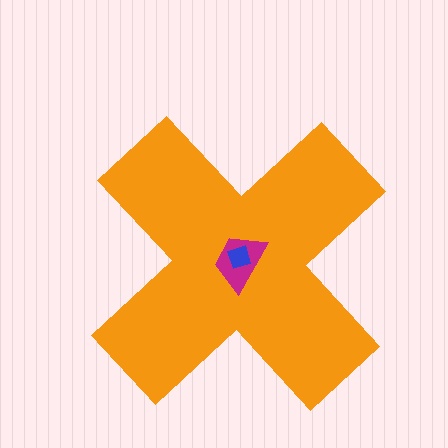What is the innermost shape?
The blue diamond.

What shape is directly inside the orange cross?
The magenta trapezoid.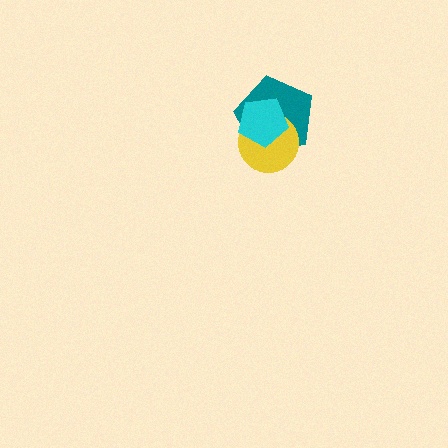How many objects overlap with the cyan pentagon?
2 objects overlap with the cyan pentagon.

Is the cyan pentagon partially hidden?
No, no other shape covers it.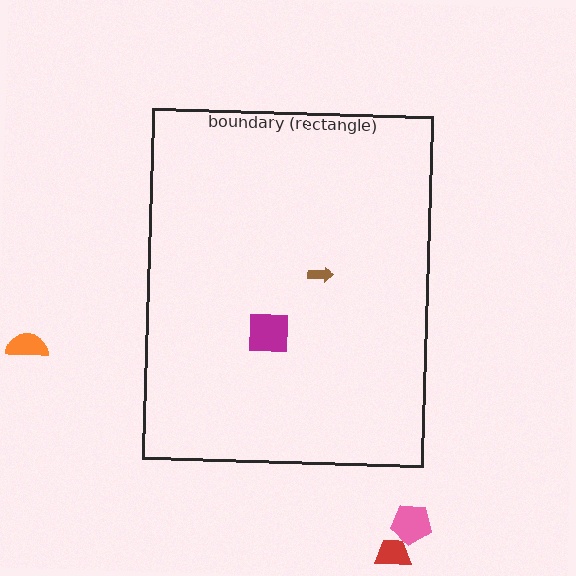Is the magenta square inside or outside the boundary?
Inside.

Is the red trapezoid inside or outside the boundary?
Outside.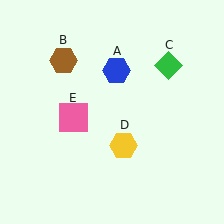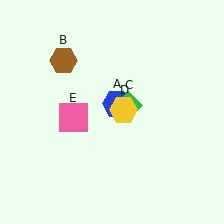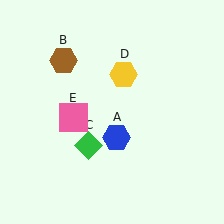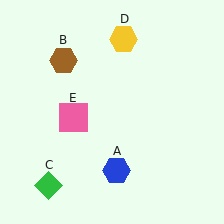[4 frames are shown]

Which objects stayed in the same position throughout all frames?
Brown hexagon (object B) and pink square (object E) remained stationary.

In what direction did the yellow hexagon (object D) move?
The yellow hexagon (object D) moved up.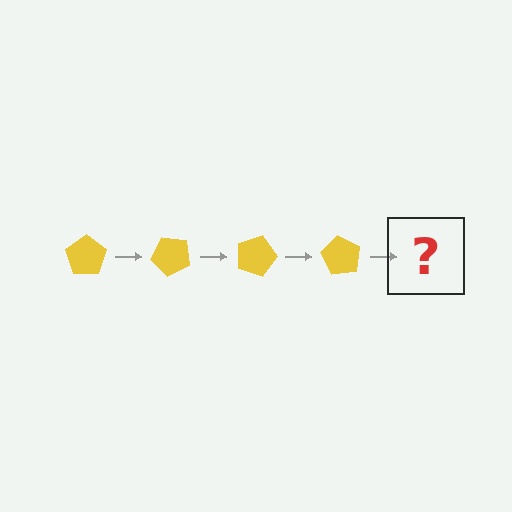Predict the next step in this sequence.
The next step is a yellow pentagon rotated 180 degrees.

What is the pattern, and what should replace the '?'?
The pattern is that the pentagon rotates 45 degrees each step. The '?' should be a yellow pentagon rotated 180 degrees.